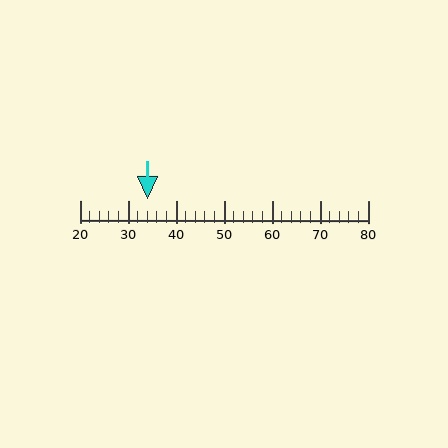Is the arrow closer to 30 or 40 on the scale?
The arrow is closer to 30.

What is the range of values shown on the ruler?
The ruler shows values from 20 to 80.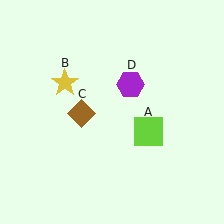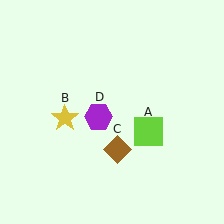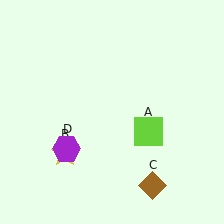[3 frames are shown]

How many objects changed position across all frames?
3 objects changed position: yellow star (object B), brown diamond (object C), purple hexagon (object D).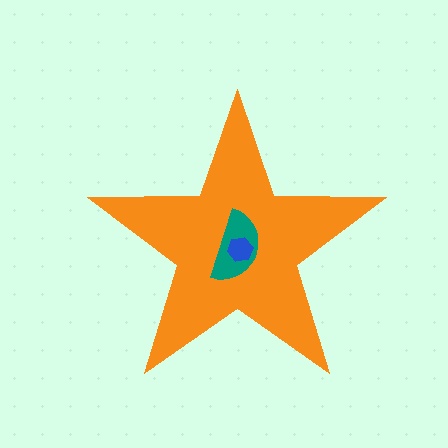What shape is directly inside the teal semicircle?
The blue hexagon.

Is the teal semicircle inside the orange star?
Yes.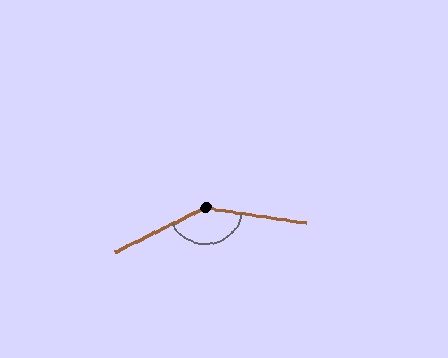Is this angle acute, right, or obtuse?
It is obtuse.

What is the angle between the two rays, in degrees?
Approximately 145 degrees.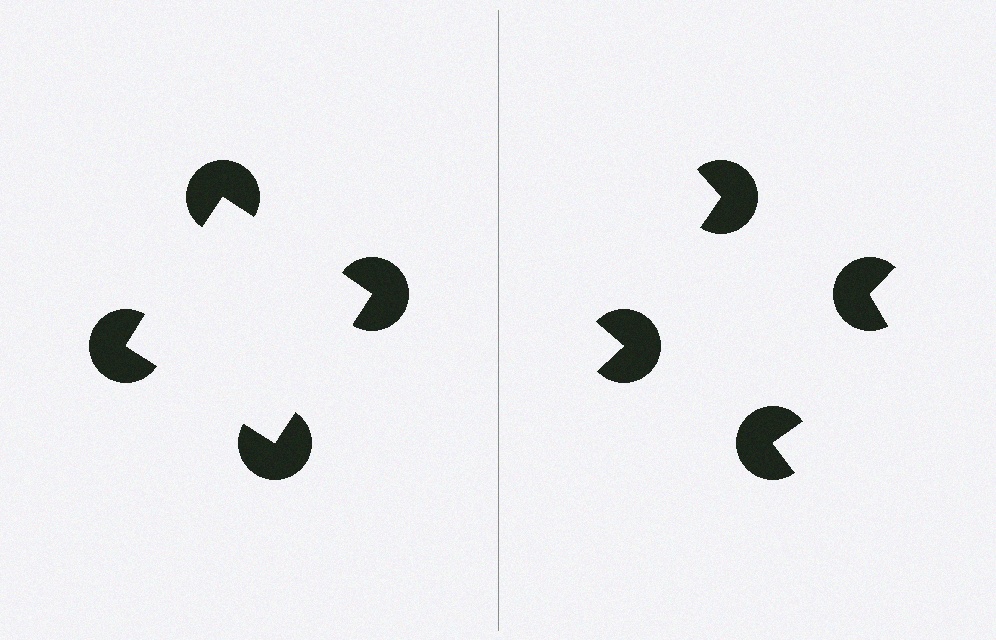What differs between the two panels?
The pac-man discs are positioned identically on both sides; only the wedge orientations differ. On the left they align to a square; on the right they are misaligned.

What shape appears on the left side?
An illusory square.